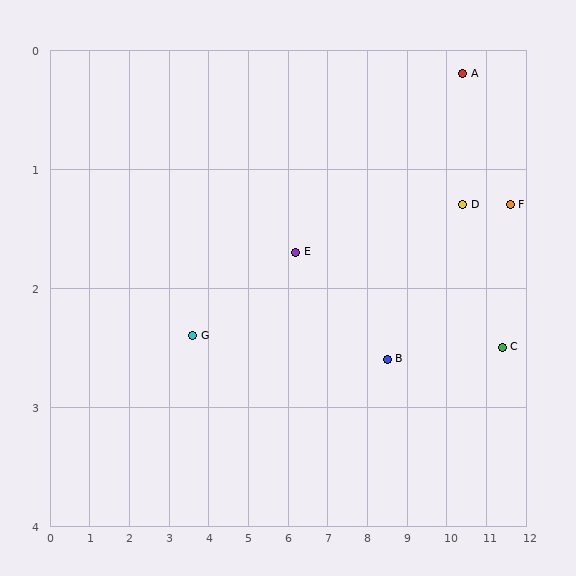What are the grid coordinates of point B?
Point B is at approximately (8.5, 2.6).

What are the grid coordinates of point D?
Point D is at approximately (10.4, 1.3).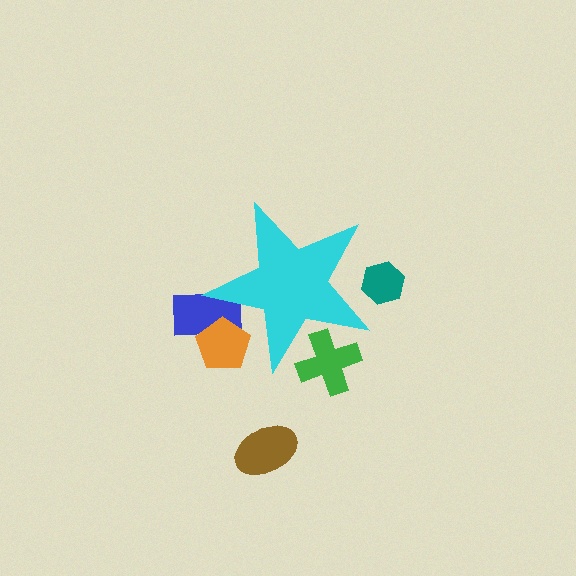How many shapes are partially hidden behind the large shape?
4 shapes are partially hidden.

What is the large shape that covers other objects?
A cyan star.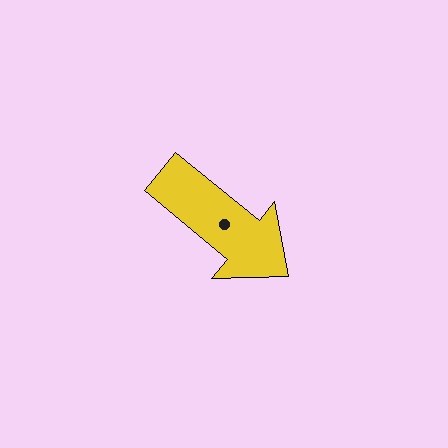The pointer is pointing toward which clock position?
Roughly 4 o'clock.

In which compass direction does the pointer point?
Southeast.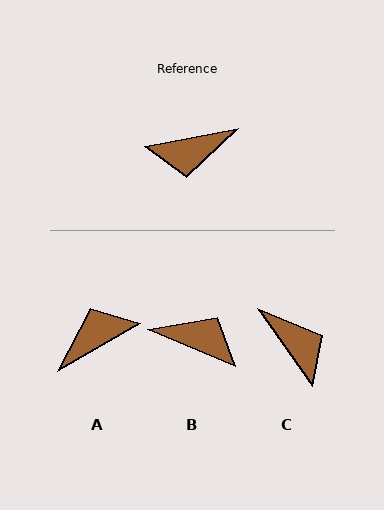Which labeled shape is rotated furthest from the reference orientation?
A, about 161 degrees away.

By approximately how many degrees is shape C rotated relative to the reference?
Approximately 114 degrees counter-clockwise.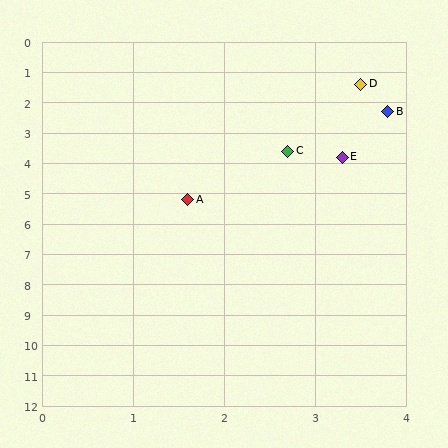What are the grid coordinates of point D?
Point D is at approximately (3.5, 1.4).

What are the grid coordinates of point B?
Point B is at approximately (3.8, 2.3).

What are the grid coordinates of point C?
Point C is at approximately (2.7, 3.6).